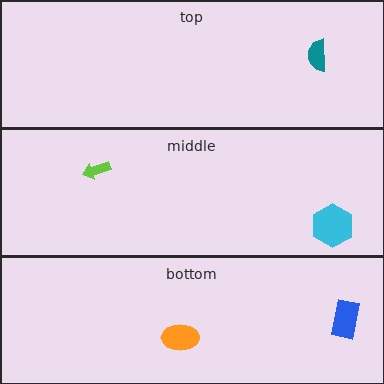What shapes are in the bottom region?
The orange ellipse, the blue rectangle.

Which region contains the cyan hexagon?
The middle region.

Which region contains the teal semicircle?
The top region.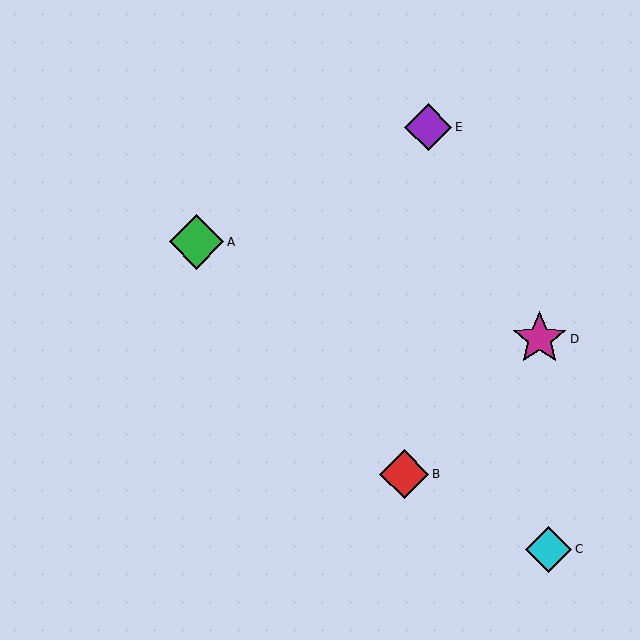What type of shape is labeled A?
Shape A is a green diamond.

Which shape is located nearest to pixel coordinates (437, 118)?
The purple diamond (labeled E) at (428, 127) is nearest to that location.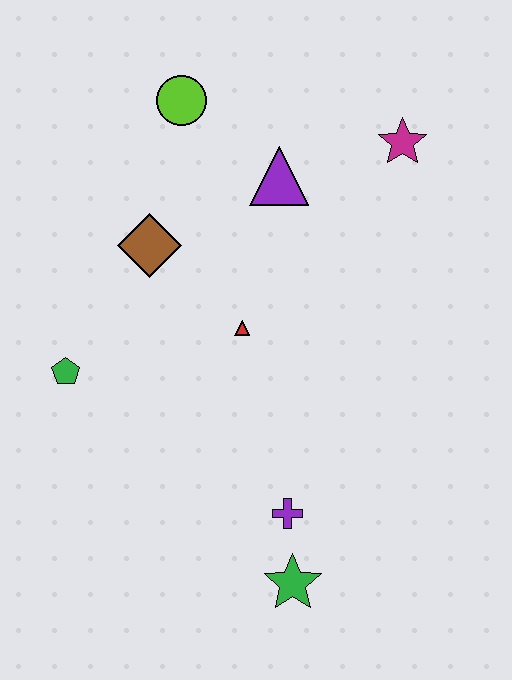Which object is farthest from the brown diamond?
The green star is farthest from the brown diamond.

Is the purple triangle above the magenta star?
No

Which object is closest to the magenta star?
The purple triangle is closest to the magenta star.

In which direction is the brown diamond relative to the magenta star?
The brown diamond is to the left of the magenta star.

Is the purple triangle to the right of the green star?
No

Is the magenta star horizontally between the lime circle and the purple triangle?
No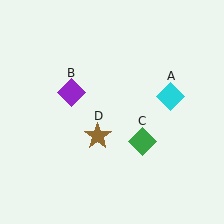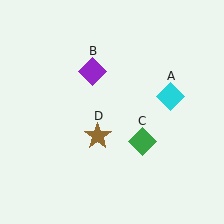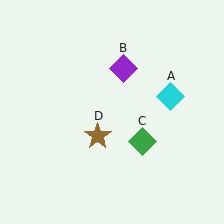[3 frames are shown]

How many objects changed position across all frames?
1 object changed position: purple diamond (object B).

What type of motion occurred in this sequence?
The purple diamond (object B) rotated clockwise around the center of the scene.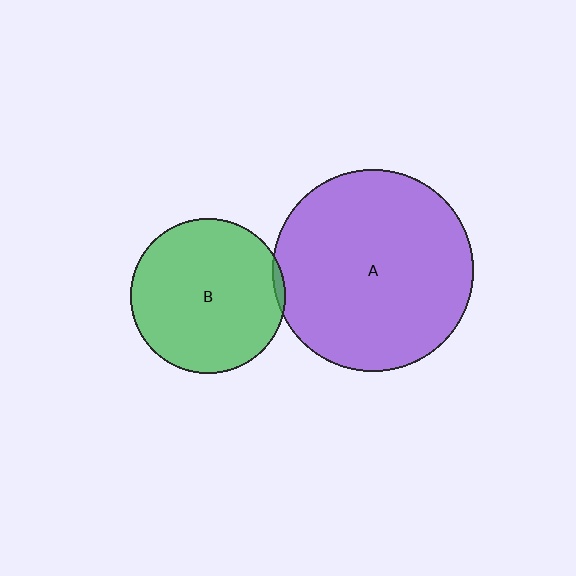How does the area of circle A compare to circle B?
Approximately 1.7 times.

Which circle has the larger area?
Circle A (purple).